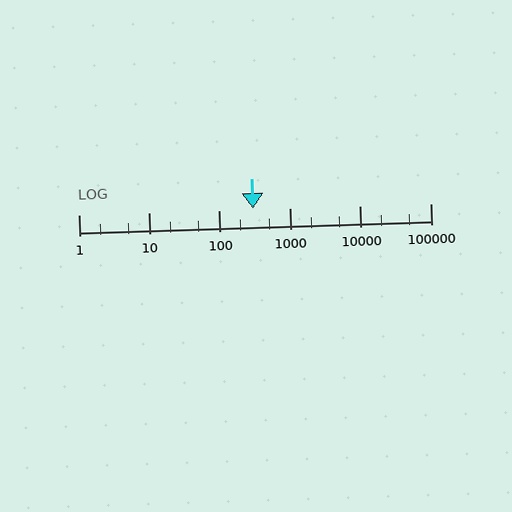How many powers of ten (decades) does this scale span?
The scale spans 5 decades, from 1 to 100000.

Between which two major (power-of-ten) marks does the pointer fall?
The pointer is between 100 and 1000.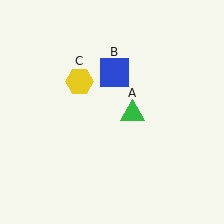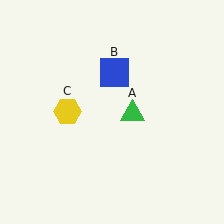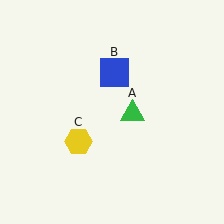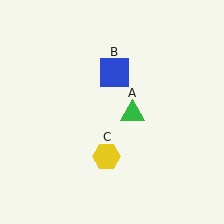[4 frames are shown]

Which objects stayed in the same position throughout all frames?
Green triangle (object A) and blue square (object B) remained stationary.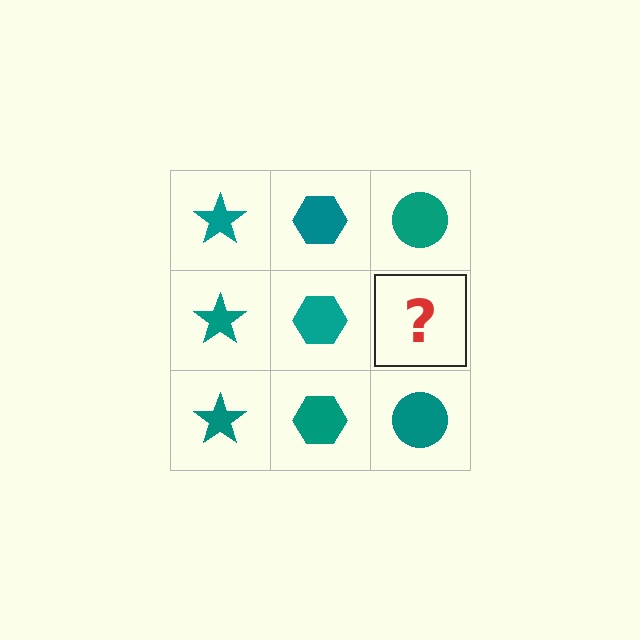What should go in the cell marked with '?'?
The missing cell should contain a teal circle.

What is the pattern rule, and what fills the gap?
The rule is that each column has a consistent shape. The gap should be filled with a teal circle.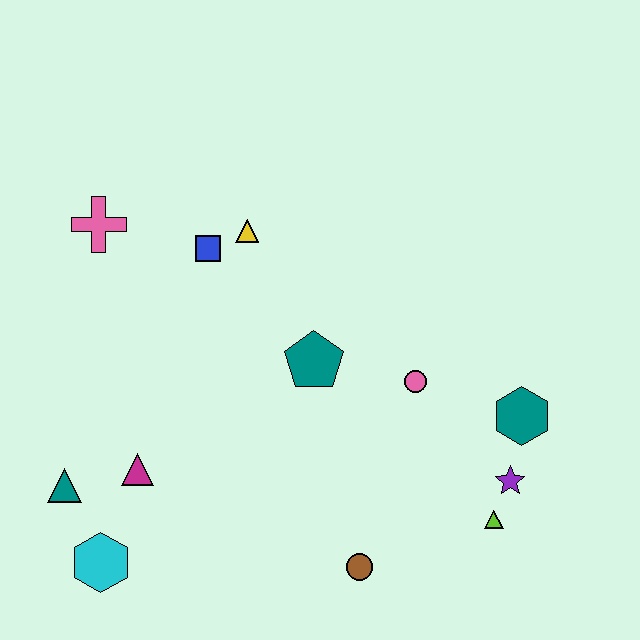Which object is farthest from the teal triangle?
The teal hexagon is farthest from the teal triangle.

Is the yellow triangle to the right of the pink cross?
Yes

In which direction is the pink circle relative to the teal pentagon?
The pink circle is to the right of the teal pentagon.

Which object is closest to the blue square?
The yellow triangle is closest to the blue square.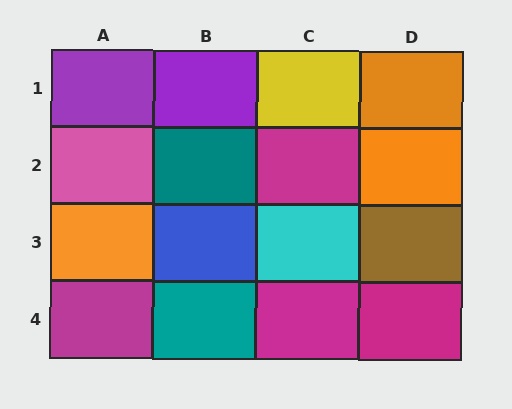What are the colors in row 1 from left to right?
Purple, purple, yellow, orange.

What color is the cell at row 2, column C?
Magenta.